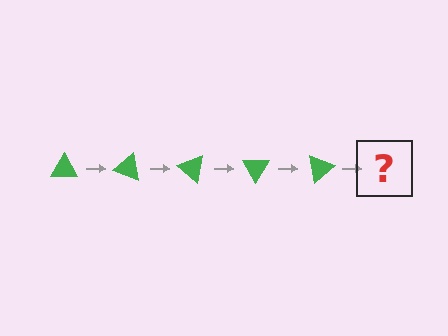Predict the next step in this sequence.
The next step is a green triangle rotated 100 degrees.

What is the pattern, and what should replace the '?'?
The pattern is that the triangle rotates 20 degrees each step. The '?' should be a green triangle rotated 100 degrees.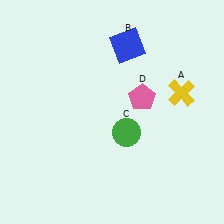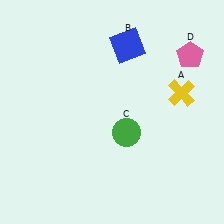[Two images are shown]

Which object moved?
The pink pentagon (D) moved right.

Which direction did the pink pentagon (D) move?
The pink pentagon (D) moved right.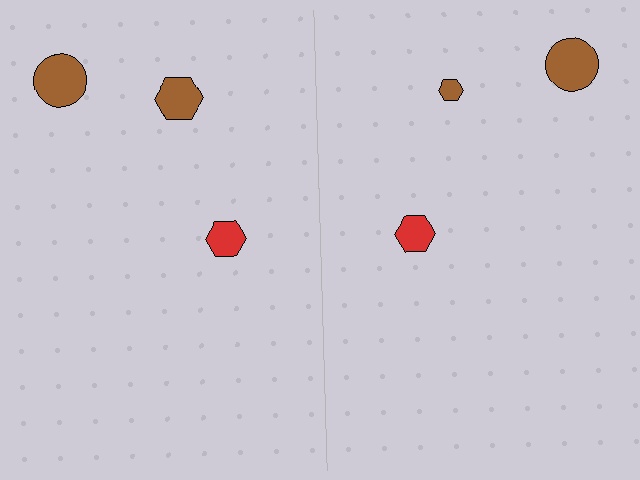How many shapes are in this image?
There are 6 shapes in this image.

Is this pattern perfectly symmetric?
No, the pattern is not perfectly symmetric. The brown hexagon on the right side has a different size than its mirror counterpart.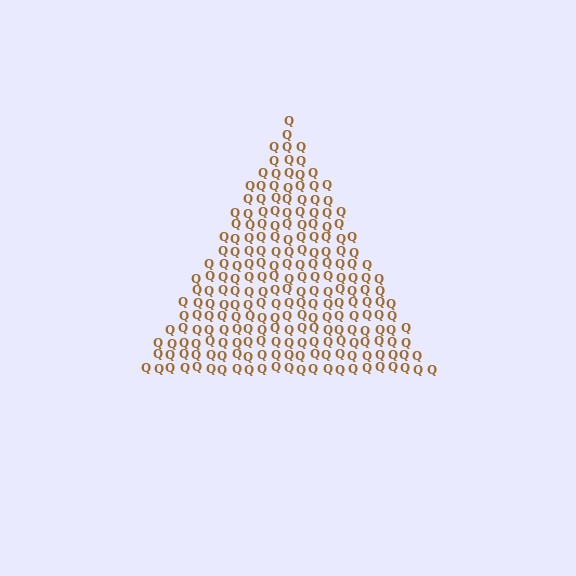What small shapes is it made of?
It is made of small letter Q's.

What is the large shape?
The large shape is a triangle.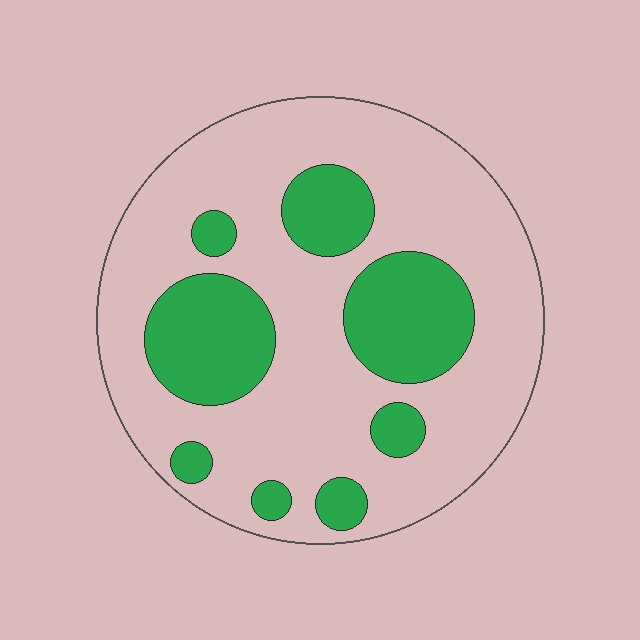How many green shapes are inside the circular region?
8.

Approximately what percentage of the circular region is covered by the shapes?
Approximately 30%.